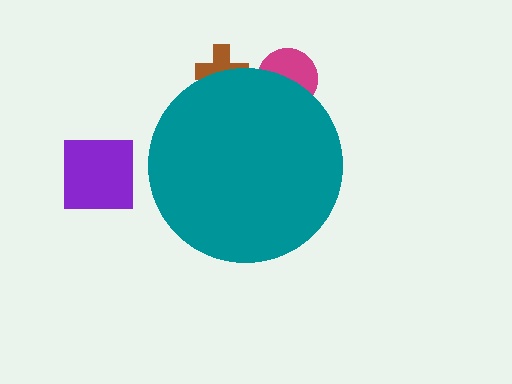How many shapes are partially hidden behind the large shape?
2 shapes are partially hidden.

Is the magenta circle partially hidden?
Yes, the magenta circle is partially hidden behind the teal circle.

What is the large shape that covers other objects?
A teal circle.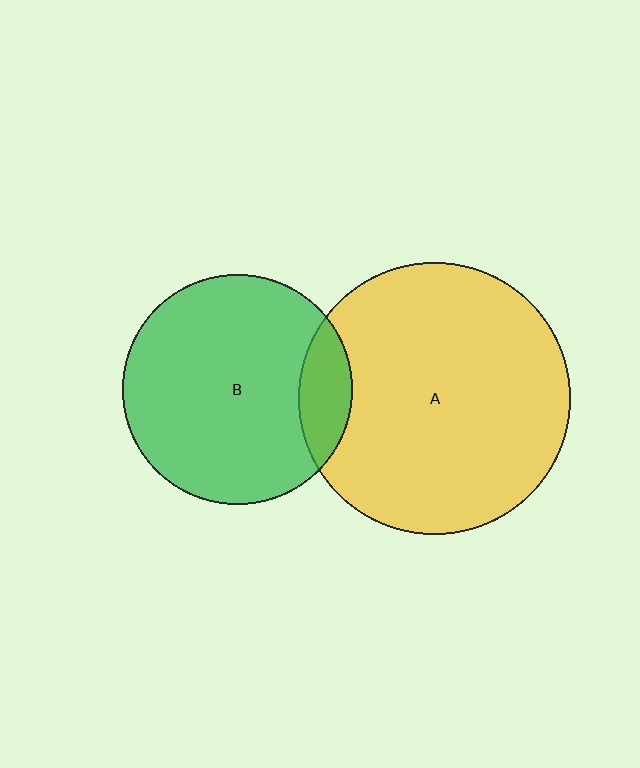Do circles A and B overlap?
Yes.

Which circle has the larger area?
Circle A (yellow).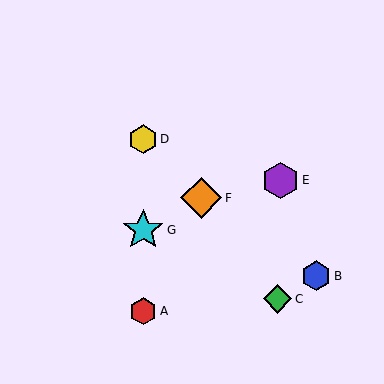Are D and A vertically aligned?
Yes, both are at x≈143.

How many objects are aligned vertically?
3 objects (A, D, G) are aligned vertically.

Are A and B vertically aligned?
No, A is at x≈143 and B is at x≈316.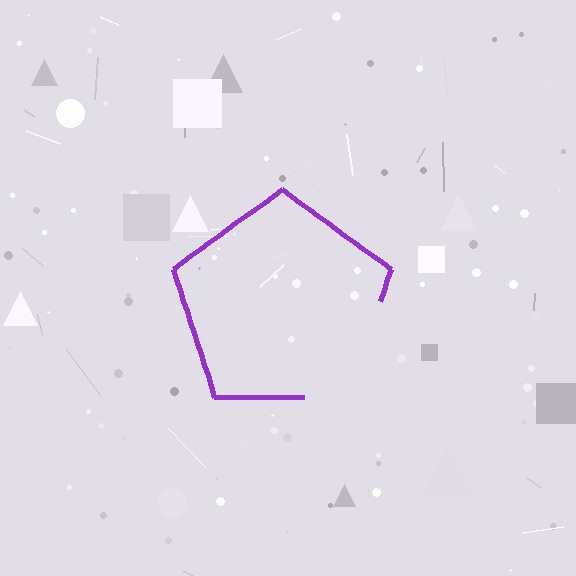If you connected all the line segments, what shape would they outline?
They would outline a pentagon.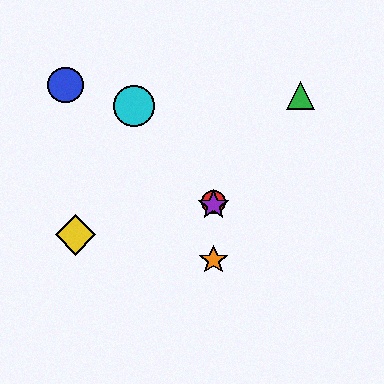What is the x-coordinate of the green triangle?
The green triangle is at x≈301.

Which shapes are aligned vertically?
The red circle, the purple star, the orange star are aligned vertically.